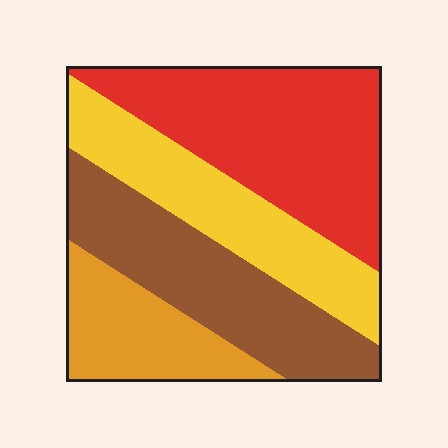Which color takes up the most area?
Red, at roughly 35%.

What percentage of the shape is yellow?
Yellow takes up about one quarter (1/4) of the shape.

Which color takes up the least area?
Orange, at roughly 15%.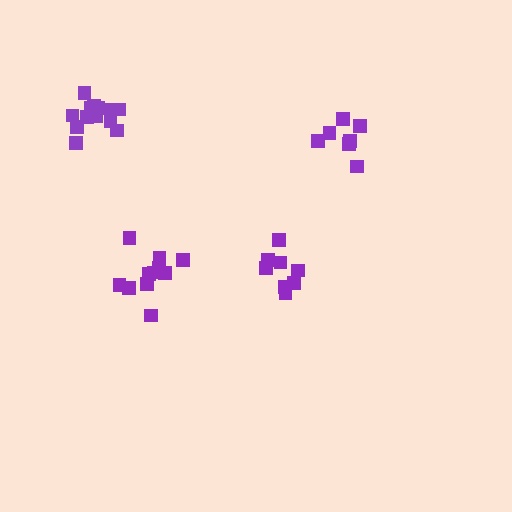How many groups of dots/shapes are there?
There are 4 groups.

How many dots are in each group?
Group 1: 12 dots, Group 2: 8 dots, Group 3: 13 dots, Group 4: 7 dots (40 total).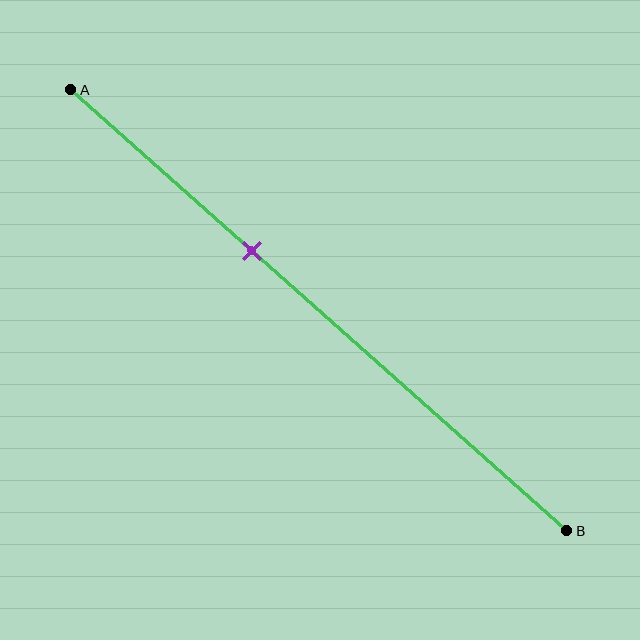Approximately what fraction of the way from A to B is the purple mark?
The purple mark is approximately 35% of the way from A to B.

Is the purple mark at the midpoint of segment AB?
No, the mark is at about 35% from A, not at the 50% midpoint.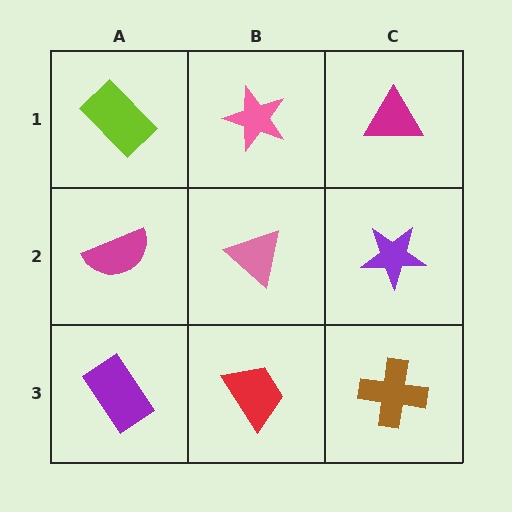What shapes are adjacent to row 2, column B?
A pink star (row 1, column B), a red trapezoid (row 3, column B), a magenta semicircle (row 2, column A), a purple star (row 2, column C).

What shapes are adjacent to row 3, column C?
A purple star (row 2, column C), a red trapezoid (row 3, column B).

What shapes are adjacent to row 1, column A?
A magenta semicircle (row 2, column A), a pink star (row 1, column B).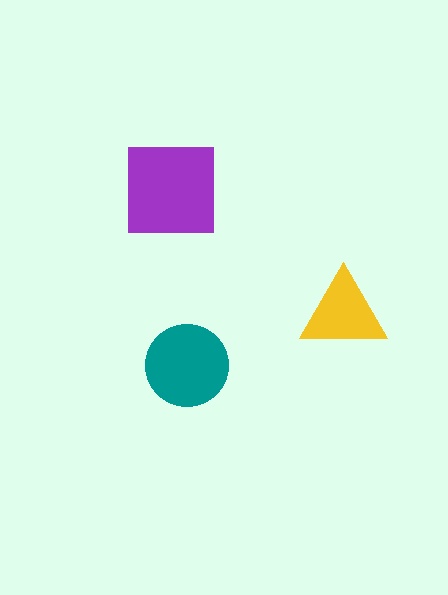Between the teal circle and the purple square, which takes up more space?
The purple square.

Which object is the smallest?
The yellow triangle.